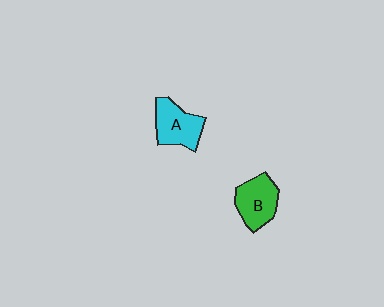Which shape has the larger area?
Shape B (green).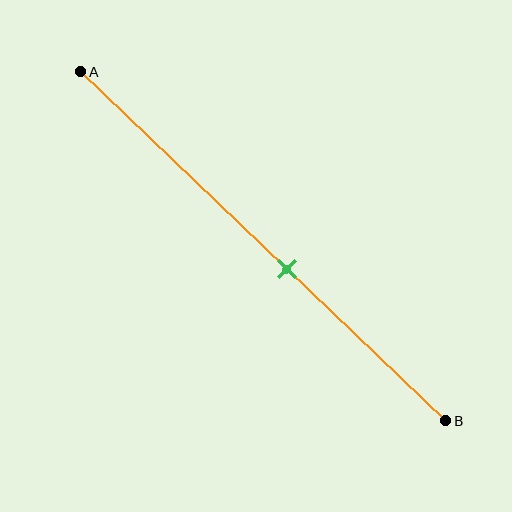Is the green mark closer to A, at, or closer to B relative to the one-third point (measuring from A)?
The green mark is closer to point B than the one-third point of segment AB.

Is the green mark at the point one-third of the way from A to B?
No, the mark is at about 55% from A, not at the 33% one-third point.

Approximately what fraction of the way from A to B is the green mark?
The green mark is approximately 55% of the way from A to B.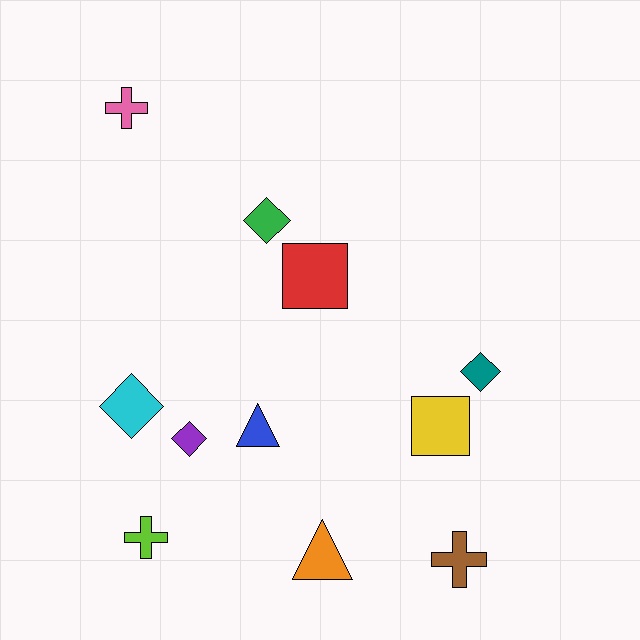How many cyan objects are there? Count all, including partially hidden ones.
There is 1 cyan object.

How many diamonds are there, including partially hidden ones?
There are 4 diamonds.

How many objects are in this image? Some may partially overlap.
There are 11 objects.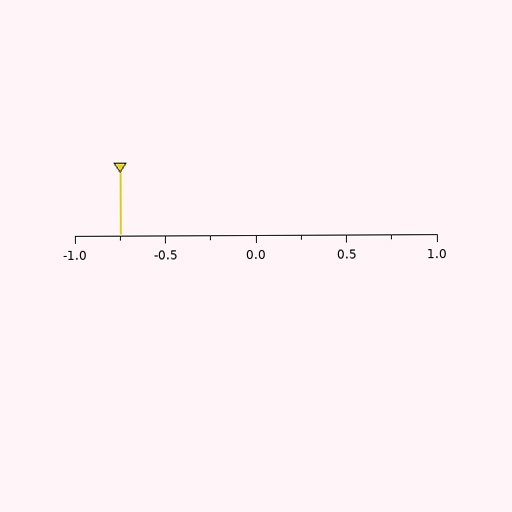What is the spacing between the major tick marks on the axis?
The major ticks are spaced 0.5 apart.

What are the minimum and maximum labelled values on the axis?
The axis runs from -1.0 to 1.0.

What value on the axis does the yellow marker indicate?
The marker indicates approximately -0.75.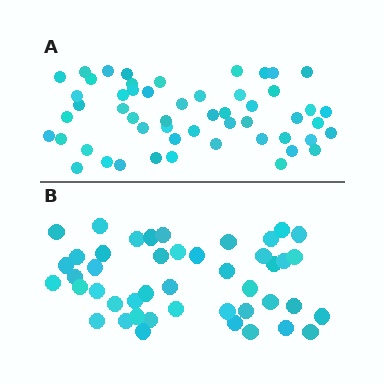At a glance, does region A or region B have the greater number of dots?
Region A (the top region) has more dots.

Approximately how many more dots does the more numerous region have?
Region A has roughly 8 or so more dots than region B.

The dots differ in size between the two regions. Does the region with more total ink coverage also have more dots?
No. Region B has more total ink coverage because its dots are larger, but region A actually contains more individual dots. Total area can be misleading — the number of items is what matters here.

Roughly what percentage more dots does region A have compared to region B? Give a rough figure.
About 20% more.